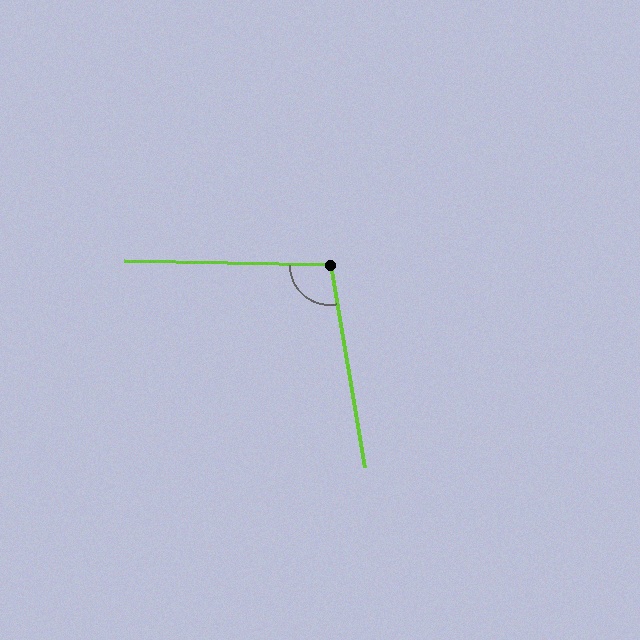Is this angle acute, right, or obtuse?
It is obtuse.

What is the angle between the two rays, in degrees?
Approximately 101 degrees.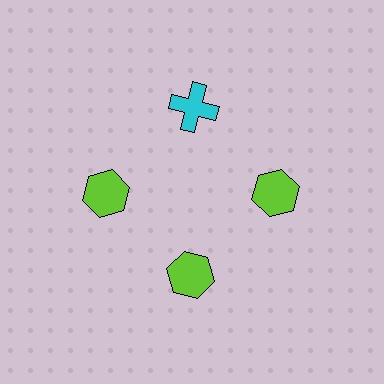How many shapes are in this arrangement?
There are 4 shapes arranged in a ring pattern.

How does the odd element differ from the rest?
It differs in both color (cyan instead of lime) and shape (cross instead of hexagon).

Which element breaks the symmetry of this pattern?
The cyan cross at roughly the 12 o'clock position breaks the symmetry. All other shapes are lime hexagons.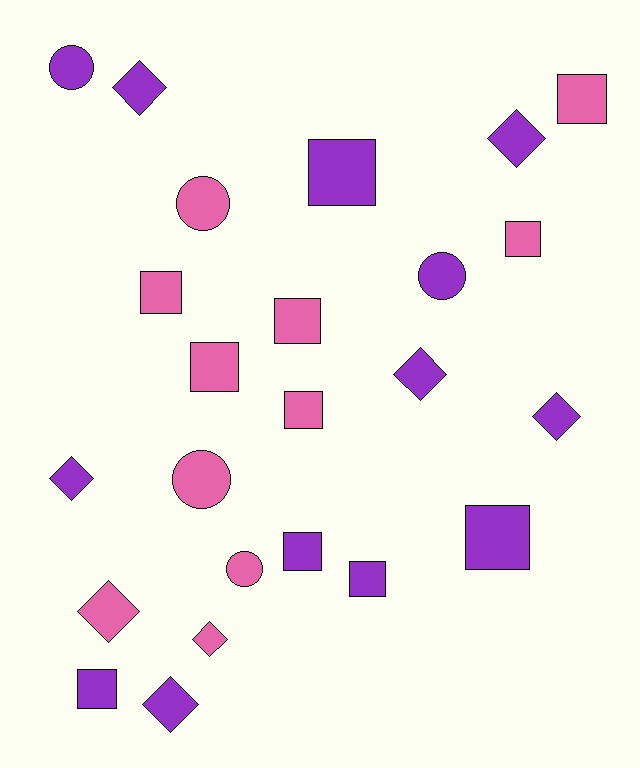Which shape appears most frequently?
Square, with 11 objects.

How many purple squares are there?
There are 5 purple squares.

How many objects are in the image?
There are 24 objects.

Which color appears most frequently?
Purple, with 13 objects.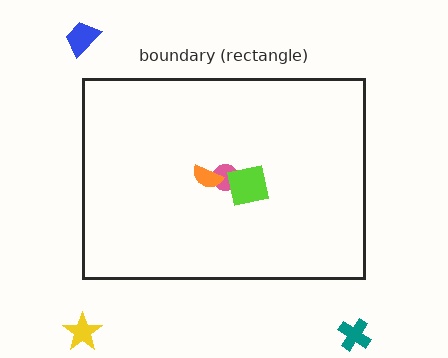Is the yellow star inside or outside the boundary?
Outside.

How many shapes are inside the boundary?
3 inside, 3 outside.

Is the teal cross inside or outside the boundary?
Outside.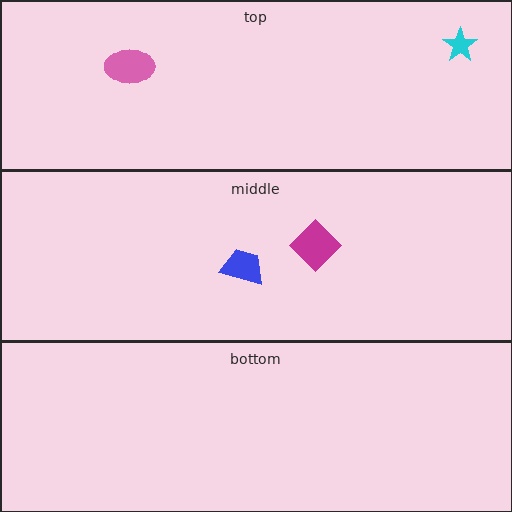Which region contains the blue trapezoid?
The middle region.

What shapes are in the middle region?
The blue trapezoid, the magenta diamond.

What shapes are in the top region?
The cyan star, the pink ellipse.